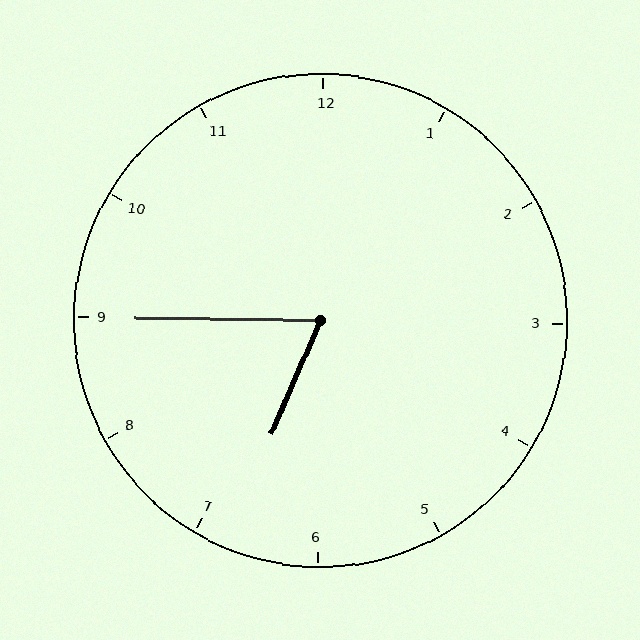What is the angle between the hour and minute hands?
Approximately 68 degrees.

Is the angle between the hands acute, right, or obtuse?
It is acute.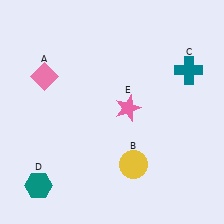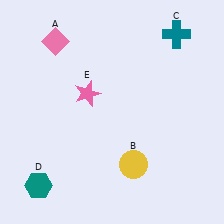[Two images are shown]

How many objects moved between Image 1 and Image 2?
3 objects moved between the two images.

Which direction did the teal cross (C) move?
The teal cross (C) moved up.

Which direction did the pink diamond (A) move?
The pink diamond (A) moved up.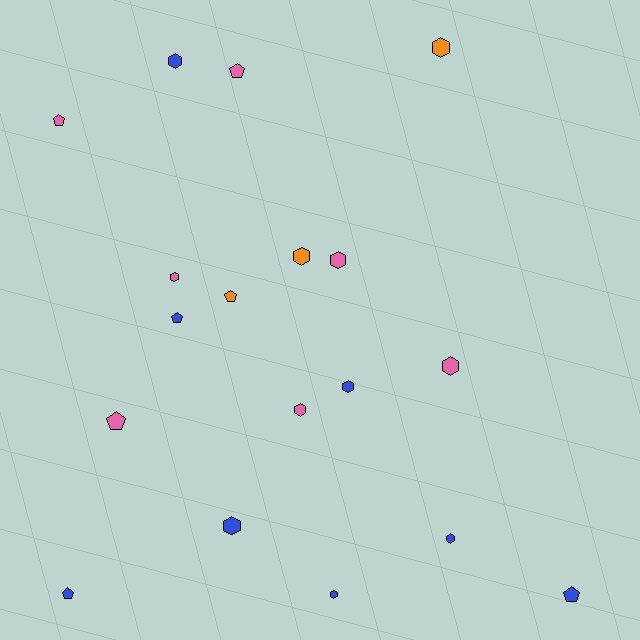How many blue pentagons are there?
There are 3 blue pentagons.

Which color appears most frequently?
Blue, with 8 objects.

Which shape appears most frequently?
Hexagon, with 11 objects.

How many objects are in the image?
There are 18 objects.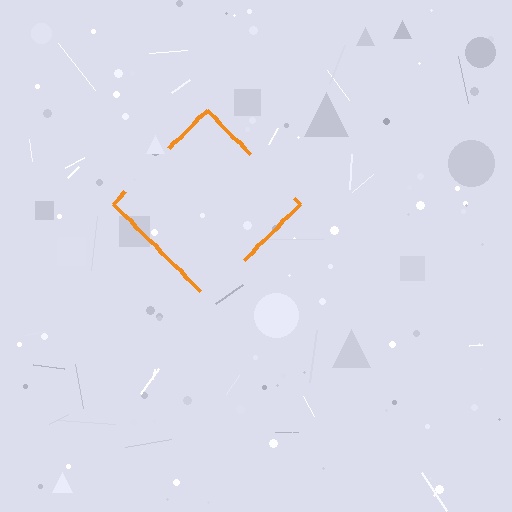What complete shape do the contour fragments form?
The contour fragments form a diamond.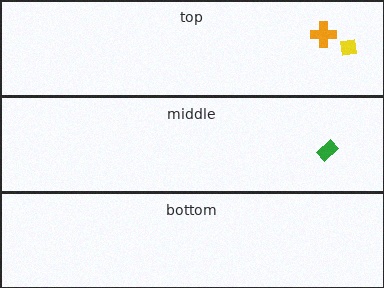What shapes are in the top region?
The orange cross, the yellow square.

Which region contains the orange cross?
The top region.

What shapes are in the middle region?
The green rectangle.